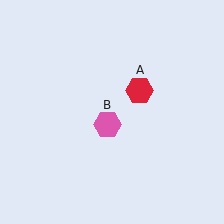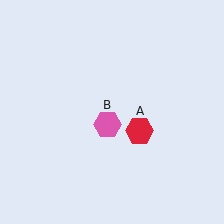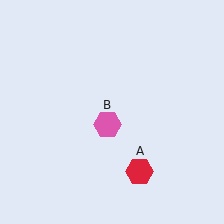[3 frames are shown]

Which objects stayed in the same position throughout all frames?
Pink hexagon (object B) remained stationary.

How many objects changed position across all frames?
1 object changed position: red hexagon (object A).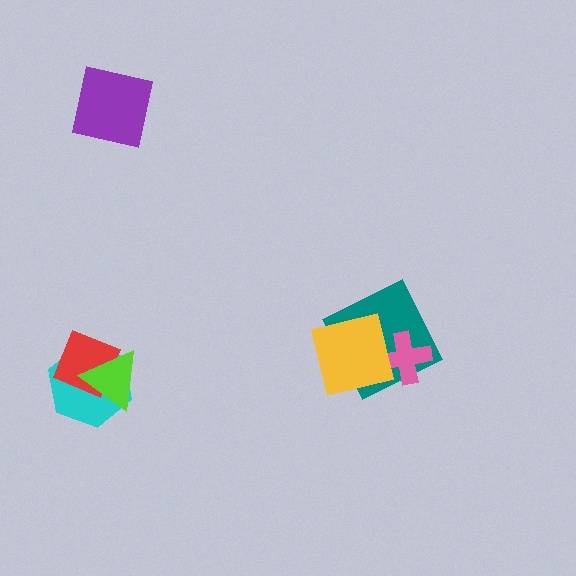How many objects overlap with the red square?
2 objects overlap with the red square.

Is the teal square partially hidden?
Yes, it is partially covered by another shape.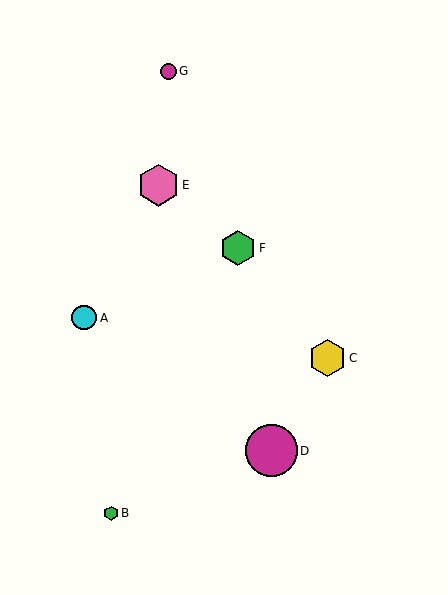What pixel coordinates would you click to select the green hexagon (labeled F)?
Click at (238, 248) to select the green hexagon F.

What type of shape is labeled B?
Shape B is a green hexagon.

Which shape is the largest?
The magenta circle (labeled D) is the largest.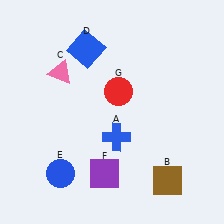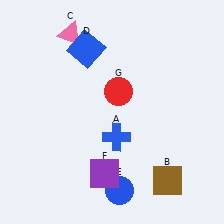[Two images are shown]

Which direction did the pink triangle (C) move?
The pink triangle (C) moved up.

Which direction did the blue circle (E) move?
The blue circle (E) moved right.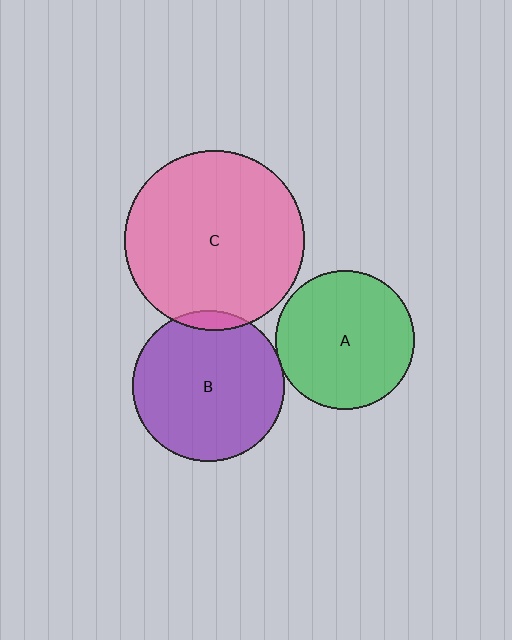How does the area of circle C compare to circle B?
Approximately 1.4 times.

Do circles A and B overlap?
Yes.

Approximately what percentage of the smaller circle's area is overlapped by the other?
Approximately 5%.